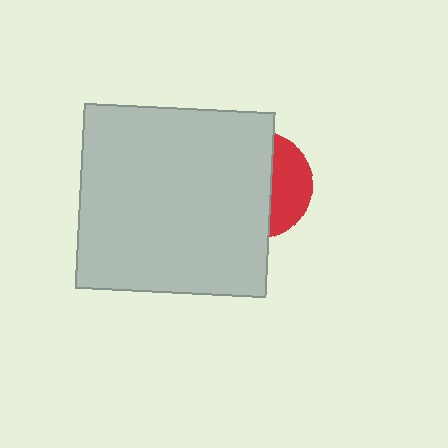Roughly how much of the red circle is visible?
A small part of it is visible (roughly 35%).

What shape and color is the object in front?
The object in front is a light gray rectangle.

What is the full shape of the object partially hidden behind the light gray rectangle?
The partially hidden object is a red circle.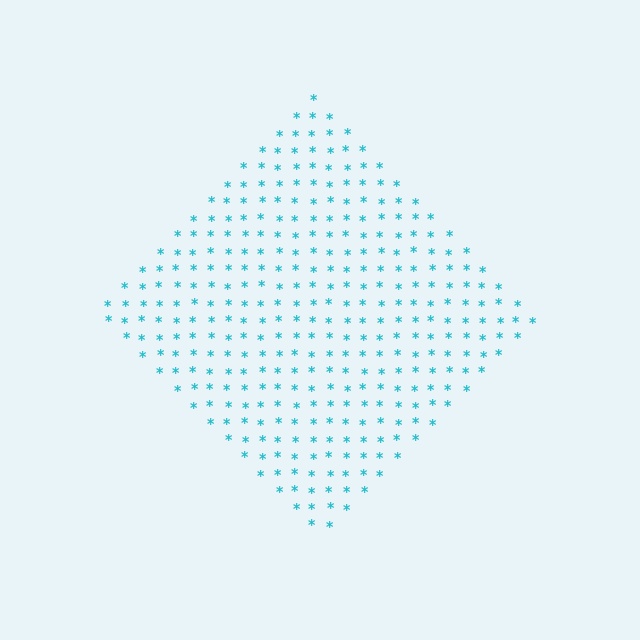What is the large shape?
The large shape is a diamond.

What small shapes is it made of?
It is made of small asterisks.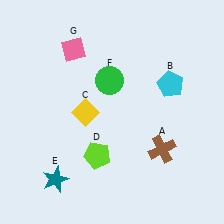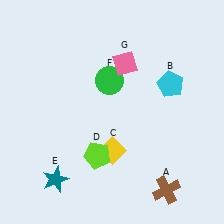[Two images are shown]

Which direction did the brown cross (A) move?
The brown cross (A) moved down.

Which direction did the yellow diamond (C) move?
The yellow diamond (C) moved down.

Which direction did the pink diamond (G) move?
The pink diamond (G) moved right.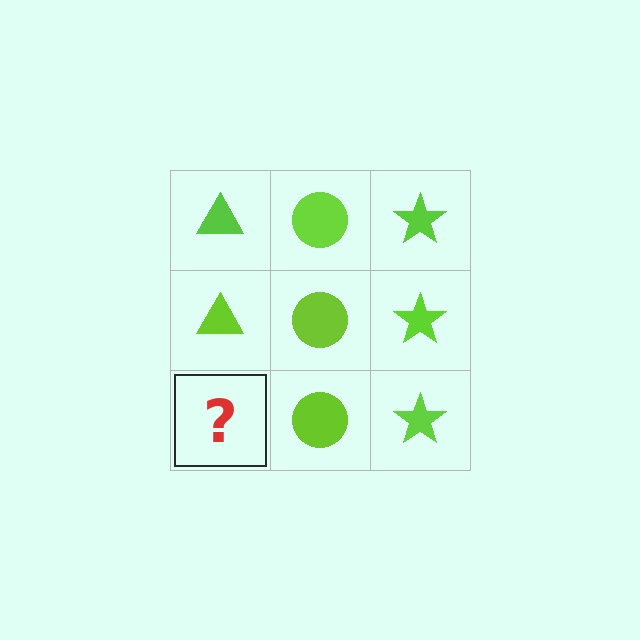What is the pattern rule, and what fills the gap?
The rule is that each column has a consistent shape. The gap should be filled with a lime triangle.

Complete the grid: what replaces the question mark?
The question mark should be replaced with a lime triangle.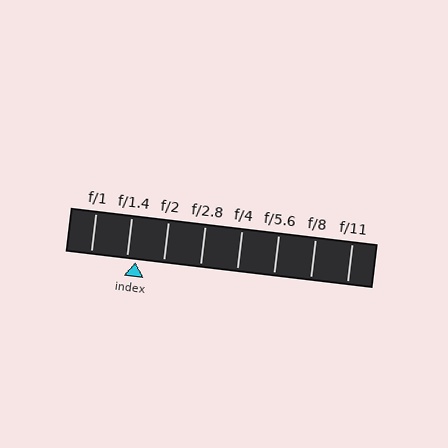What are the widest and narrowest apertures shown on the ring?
The widest aperture shown is f/1 and the narrowest is f/11.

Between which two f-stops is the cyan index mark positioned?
The index mark is between f/1.4 and f/2.